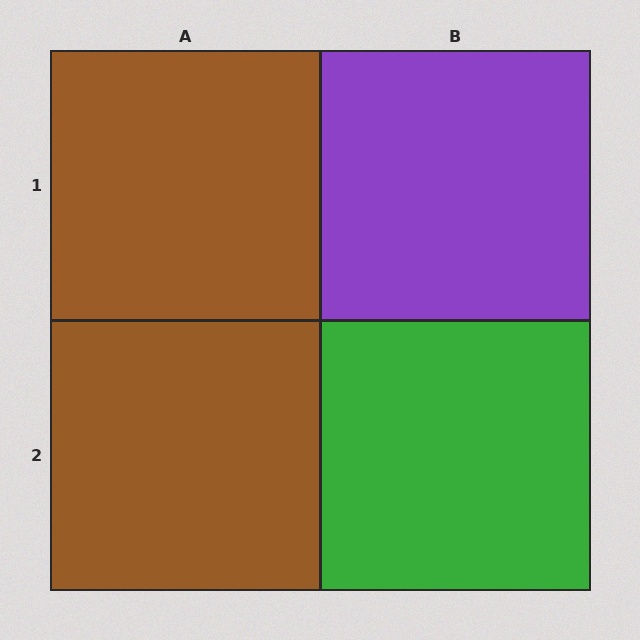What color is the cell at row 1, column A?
Brown.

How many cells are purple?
1 cell is purple.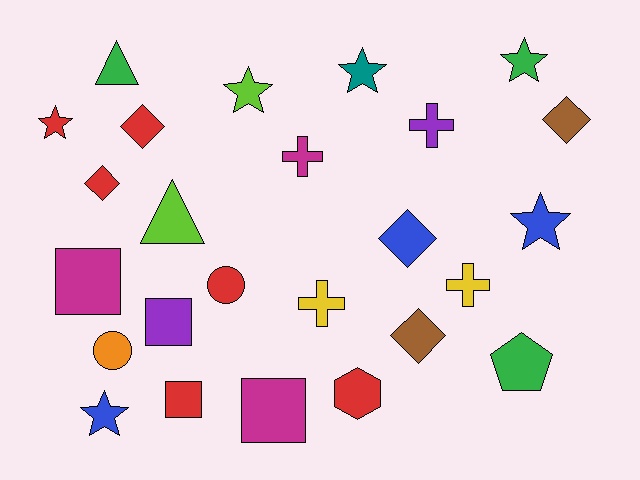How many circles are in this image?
There are 2 circles.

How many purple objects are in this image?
There are 2 purple objects.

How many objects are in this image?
There are 25 objects.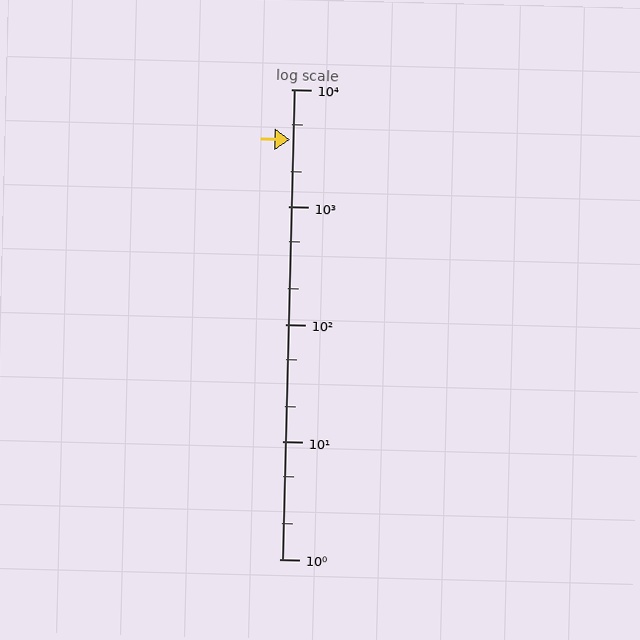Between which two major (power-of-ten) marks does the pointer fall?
The pointer is between 1000 and 10000.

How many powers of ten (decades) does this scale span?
The scale spans 4 decades, from 1 to 10000.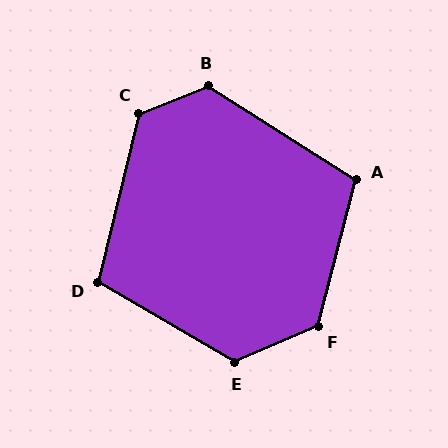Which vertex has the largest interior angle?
F, at approximately 128 degrees.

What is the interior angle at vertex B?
Approximately 125 degrees (obtuse).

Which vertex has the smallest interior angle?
D, at approximately 107 degrees.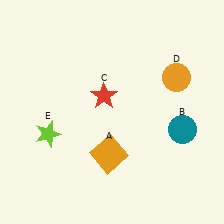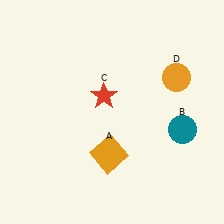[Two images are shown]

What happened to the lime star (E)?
The lime star (E) was removed in Image 2. It was in the bottom-left area of Image 1.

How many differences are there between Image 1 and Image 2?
There is 1 difference between the two images.